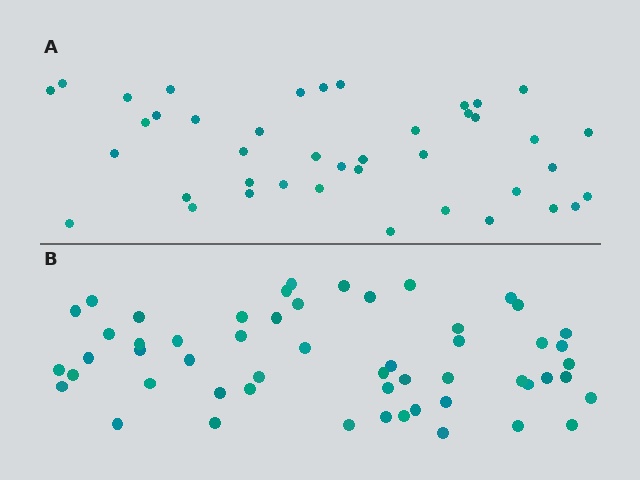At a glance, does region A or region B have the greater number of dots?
Region B (the bottom region) has more dots.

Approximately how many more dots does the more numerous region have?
Region B has approximately 15 more dots than region A.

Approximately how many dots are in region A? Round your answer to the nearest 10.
About 40 dots. (The exact count is 41, which rounds to 40.)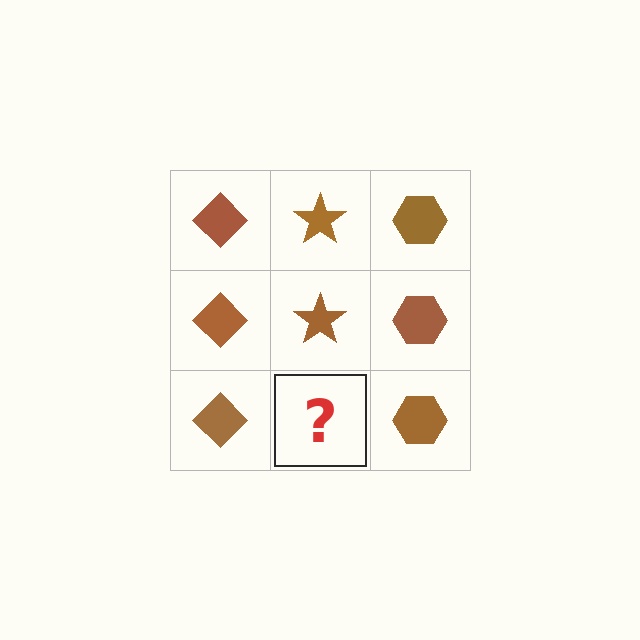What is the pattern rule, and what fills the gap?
The rule is that each column has a consistent shape. The gap should be filled with a brown star.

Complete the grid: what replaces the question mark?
The question mark should be replaced with a brown star.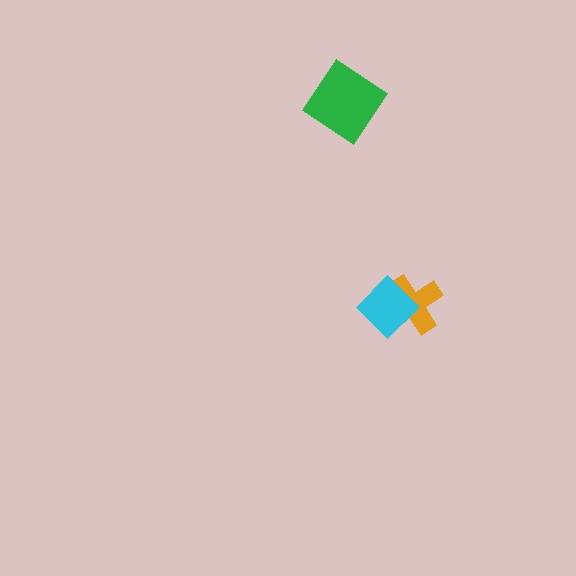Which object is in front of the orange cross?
The cyan diamond is in front of the orange cross.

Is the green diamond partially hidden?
No, no other shape covers it.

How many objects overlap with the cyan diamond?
1 object overlaps with the cyan diamond.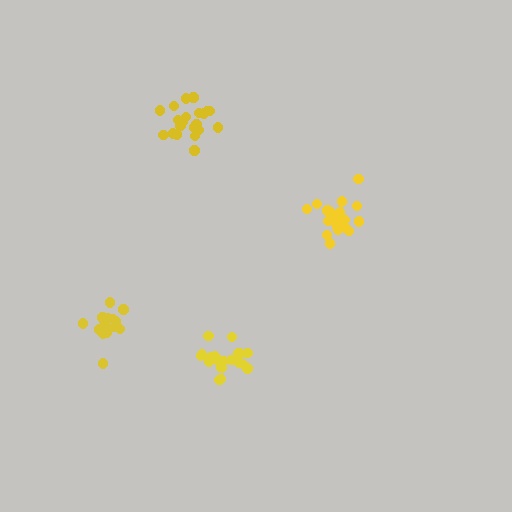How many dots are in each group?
Group 1: 21 dots, Group 2: 21 dots, Group 3: 21 dots, Group 4: 15 dots (78 total).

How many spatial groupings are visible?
There are 4 spatial groupings.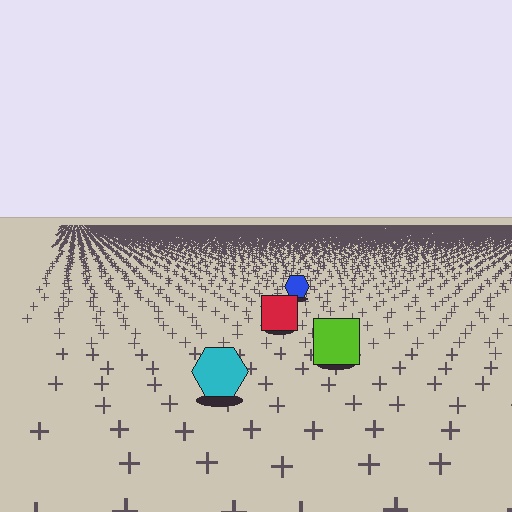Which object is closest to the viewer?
The cyan hexagon is closest. The texture marks near it are larger and more spread out.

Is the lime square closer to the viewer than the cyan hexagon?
No. The cyan hexagon is closer — you can tell from the texture gradient: the ground texture is coarser near it.